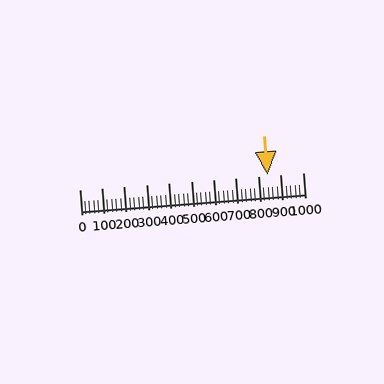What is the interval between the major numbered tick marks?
The major tick marks are spaced 100 units apart.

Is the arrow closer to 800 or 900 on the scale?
The arrow is closer to 800.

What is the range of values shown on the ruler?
The ruler shows values from 0 to 1000.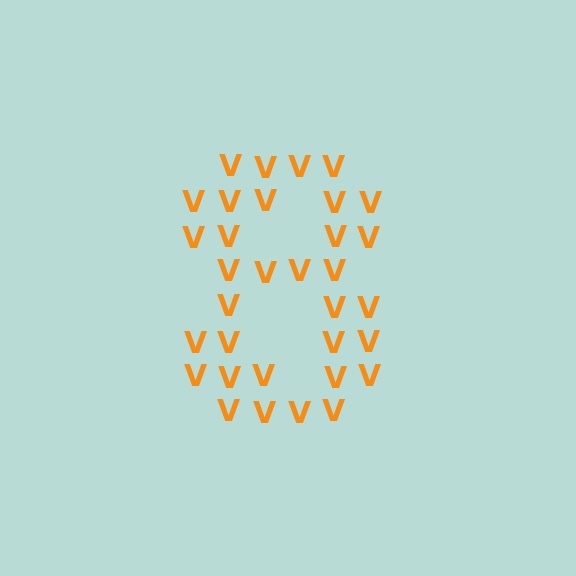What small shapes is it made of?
It is made of small letter V's.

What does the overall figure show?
The overall figure shows the digit 8.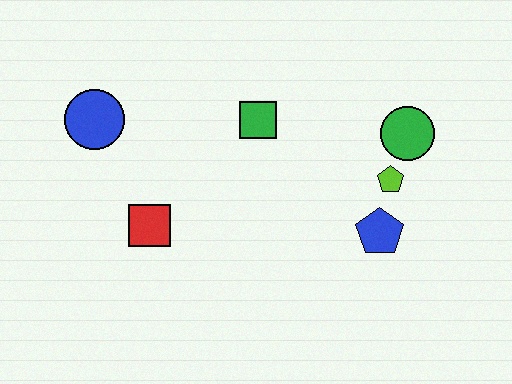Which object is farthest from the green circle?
The blue circle is farthest from the green circle.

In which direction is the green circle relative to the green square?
The green circle is to the right of the green square.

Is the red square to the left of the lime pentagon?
Yes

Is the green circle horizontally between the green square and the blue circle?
No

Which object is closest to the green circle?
The lime pentagon is closest to the green circle.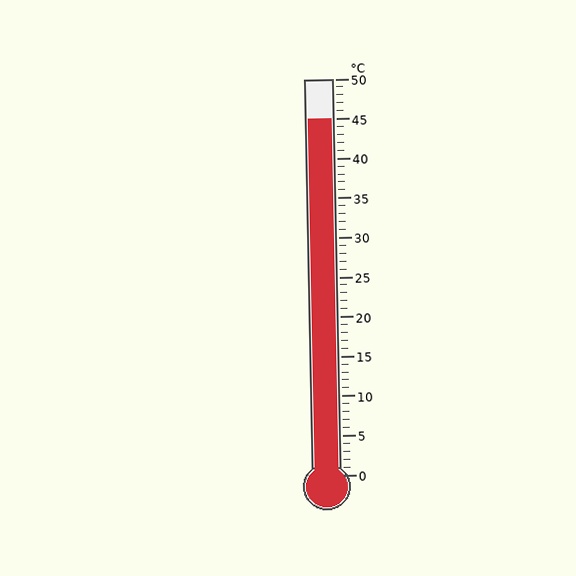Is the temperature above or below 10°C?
The temperature is above 10°C.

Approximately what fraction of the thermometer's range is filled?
The thermometer is filled to approximately 90% of its range.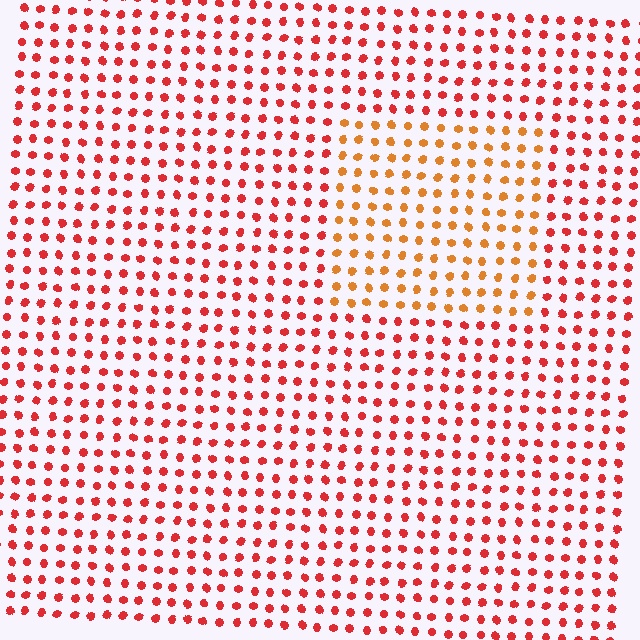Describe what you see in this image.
The image is filled with small red elements in a uniform arrangement. A rectangle-shaped region is visible where the elements are tinted to a slightly different hue, forming a subtle color boundary.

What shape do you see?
I see a rectangle.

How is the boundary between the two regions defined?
The boundary is defined purely by a slight shift in hue (about 32 degrees). Spacing, size, and orientation are identical on both sides.